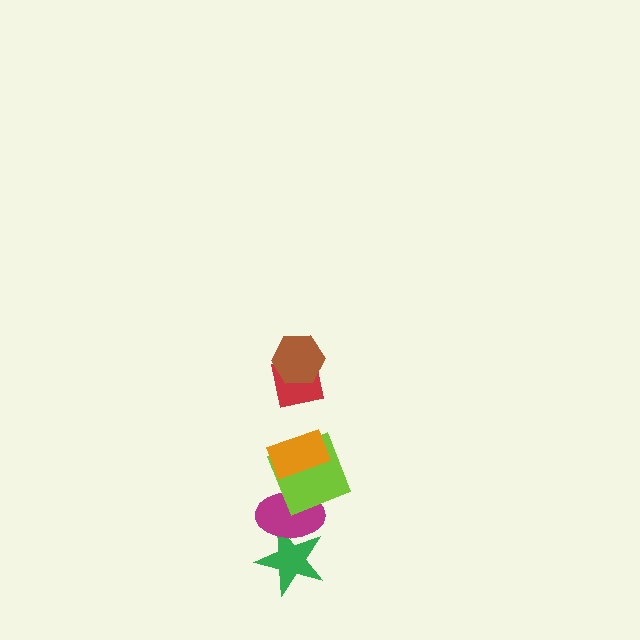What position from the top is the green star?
The green star is 6th from the top.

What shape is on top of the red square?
The brown hexagon is on top of the red square.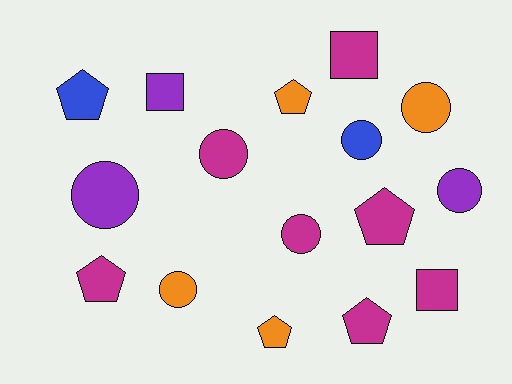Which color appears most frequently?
Magenta, with 7 objects.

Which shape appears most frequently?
Circle, with 7 objects.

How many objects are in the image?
There are 16 objects.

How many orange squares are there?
There are no orange squares.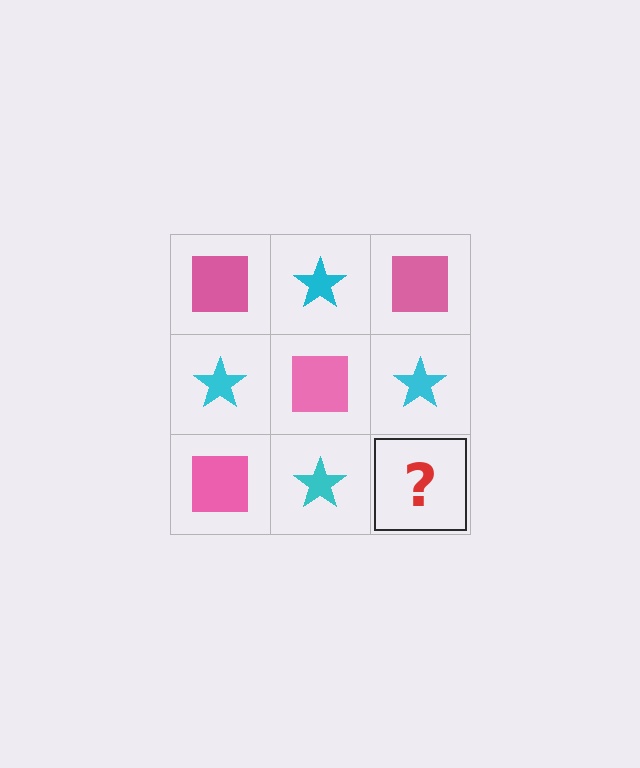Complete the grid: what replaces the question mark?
The question mark should be replaced with a pink square.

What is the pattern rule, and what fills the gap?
The rule is that it alternates pink square and cyan star in a checkerboard pattern. The gap should be filled with a pink square.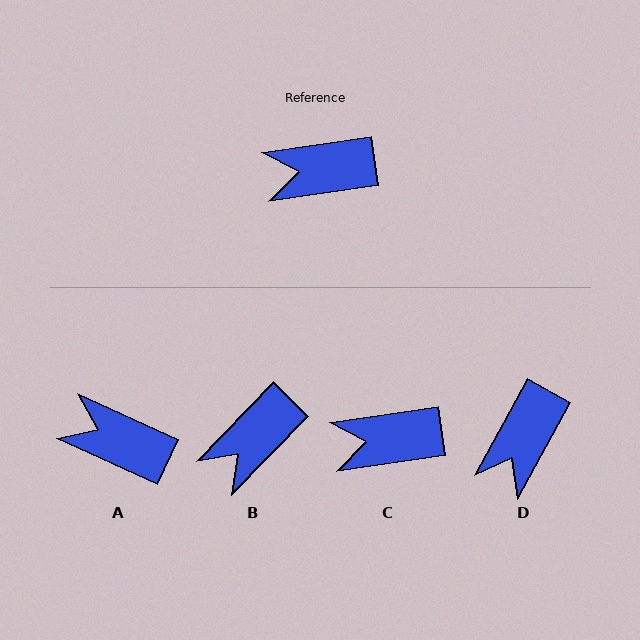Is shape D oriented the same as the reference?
No, it is off by about 53 degrees.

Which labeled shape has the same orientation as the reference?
C.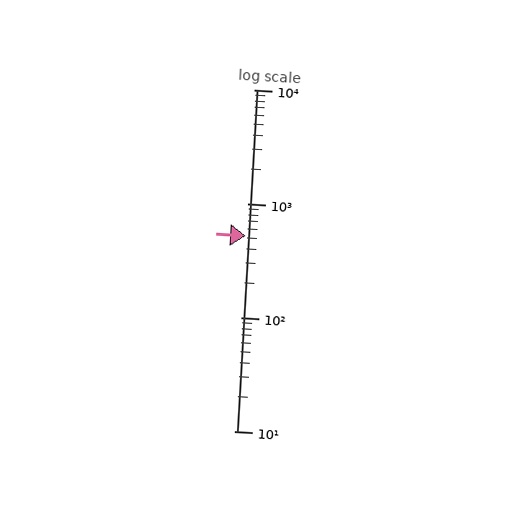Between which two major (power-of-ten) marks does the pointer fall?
The pointer is between 100 and 1000.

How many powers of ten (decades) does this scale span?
The scale spans 3 decades, from 10 to 10000.